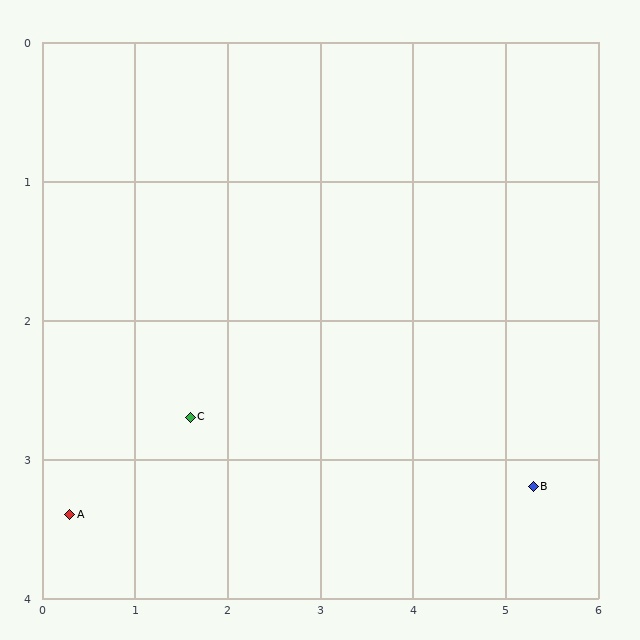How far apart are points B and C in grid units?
Points B and C are about 3.7 grid units apart.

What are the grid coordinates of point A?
Point A is at approximately (0.3, 3.4).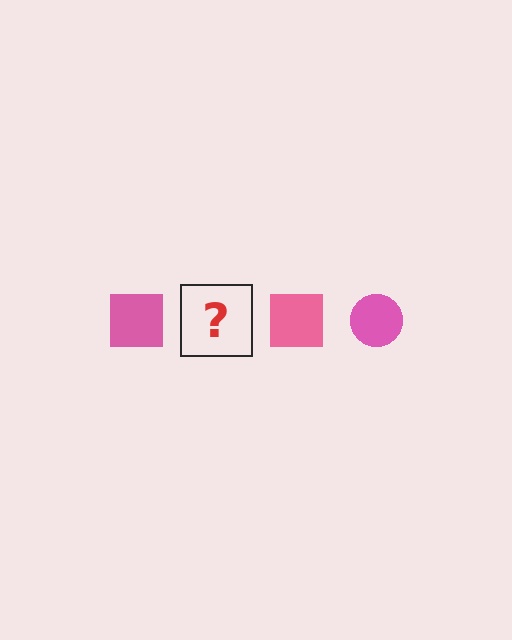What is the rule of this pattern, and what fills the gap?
The rule is that the pattern cycles through square, circle shapes in pink. The gap should be filled with a pink circle.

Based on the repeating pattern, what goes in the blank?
The blank should be a pink circle.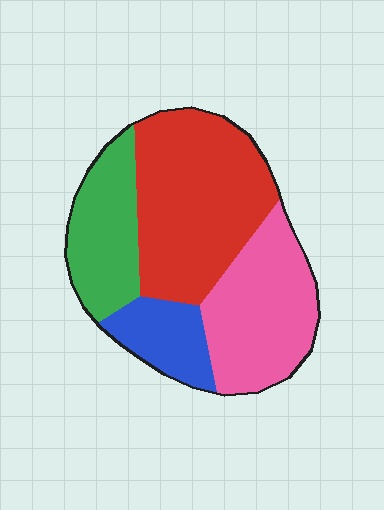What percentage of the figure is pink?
Pink takes up about one quarter (1/4) of the figure.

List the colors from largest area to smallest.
From largest to smallest: red, pink, green, blue.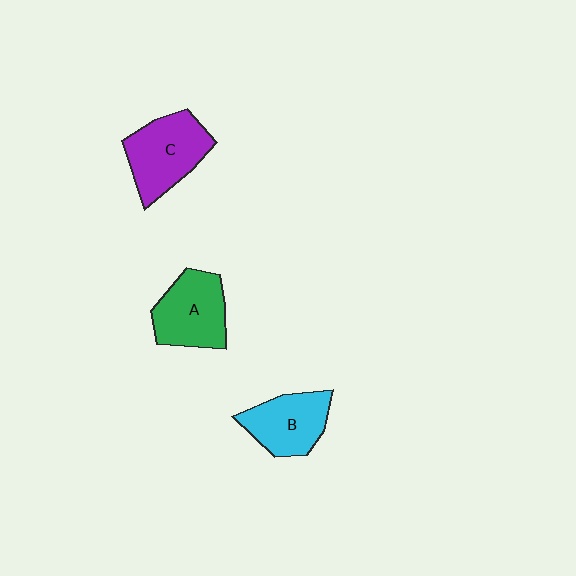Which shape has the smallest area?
Shape B (cyan).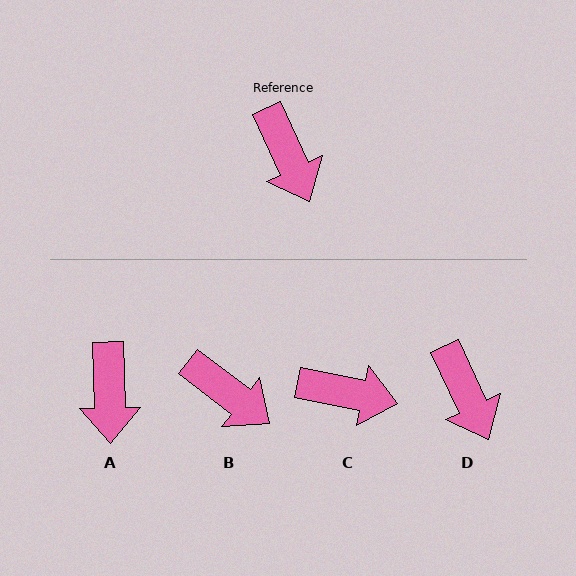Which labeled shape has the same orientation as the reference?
D.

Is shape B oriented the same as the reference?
No, it is off by about 27 degrees.